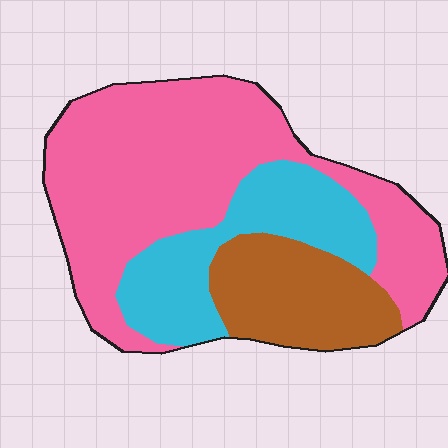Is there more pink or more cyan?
Pink.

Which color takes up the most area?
Pink, at roughly 55%.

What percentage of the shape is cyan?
Cyan takes up about one quarter (1/4) of the shape.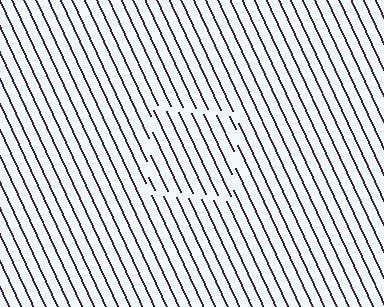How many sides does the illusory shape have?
4 sides — the line-ends trace a square.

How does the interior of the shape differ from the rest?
The interior of the shape contains the same grating, shifted by half a period — the contour is defined by the phase discontinuity where line-ends from the inner and outer gratings abut.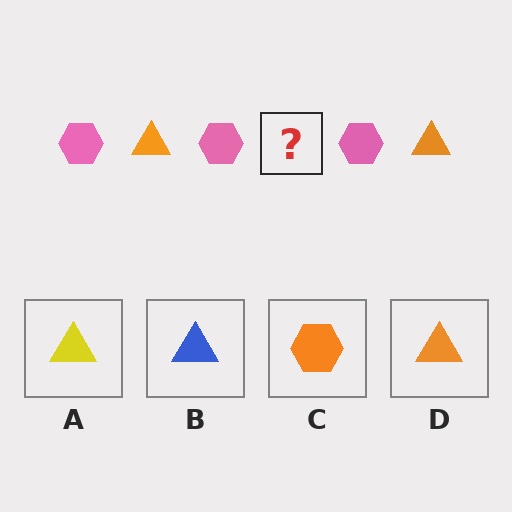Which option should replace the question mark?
Option D.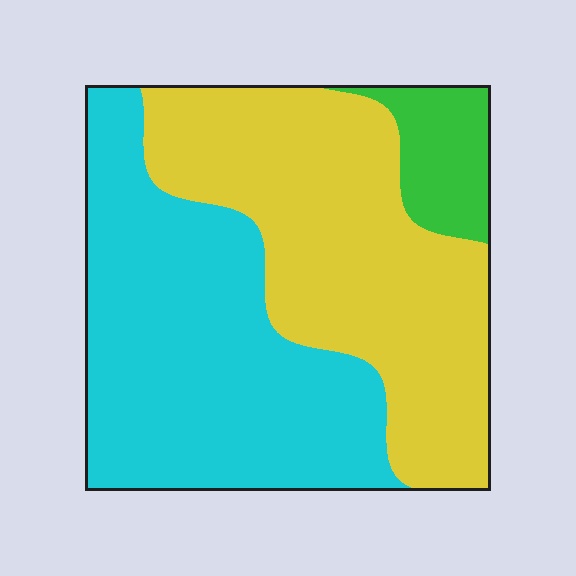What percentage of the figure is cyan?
Cyan covers 46% of the figure.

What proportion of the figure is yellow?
Yellow takes up between a quarter and a half of the figure.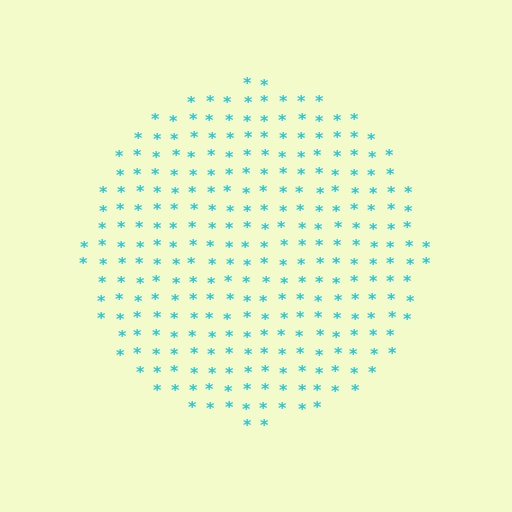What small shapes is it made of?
It is made of small asterisks.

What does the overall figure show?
The overall figure shows a circle.